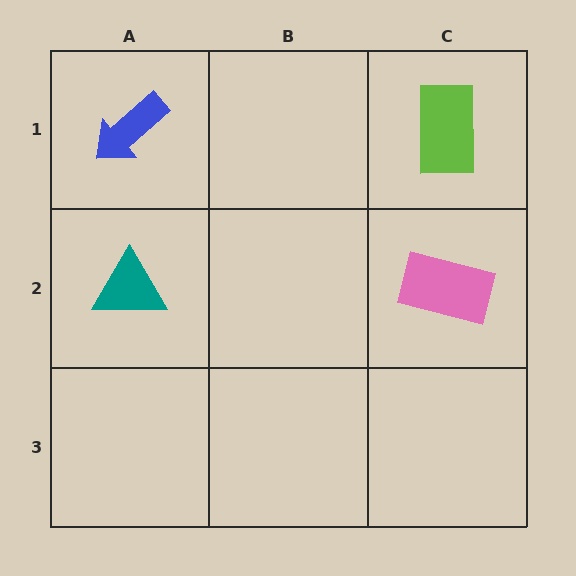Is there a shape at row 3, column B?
No, that cell is empty.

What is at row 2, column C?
A pink rectangle.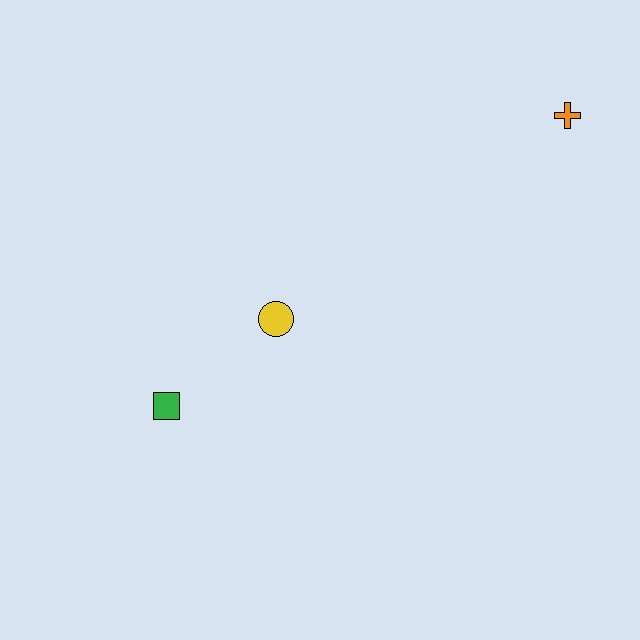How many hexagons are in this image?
There are no hexagons.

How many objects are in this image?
There are 3 objects.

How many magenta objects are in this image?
There are no magenta objects.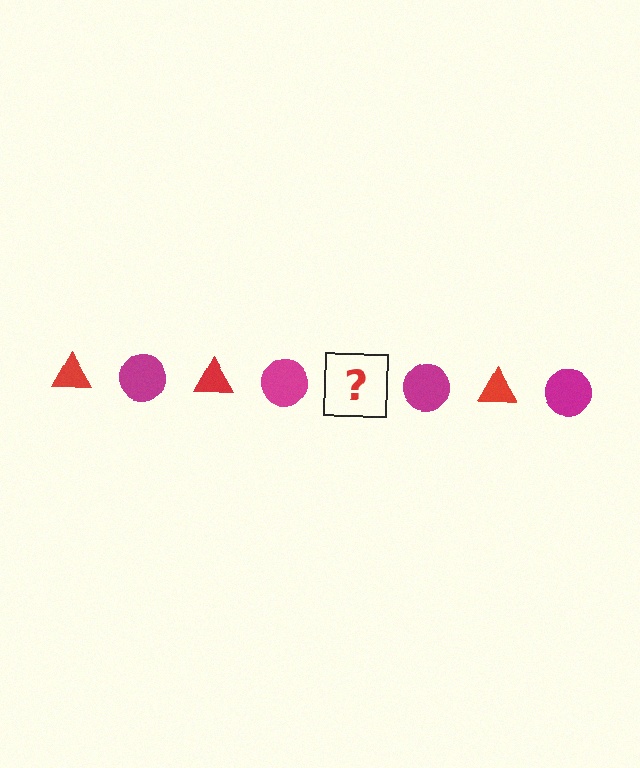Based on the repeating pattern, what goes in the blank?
The blank should be a red triangle.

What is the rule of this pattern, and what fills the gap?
The rule is that the pattern alternates between red triangle and magenta circle. The gap should be filled with a red triangle.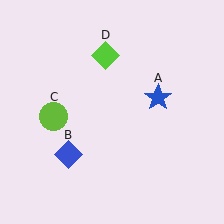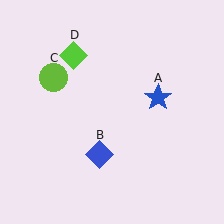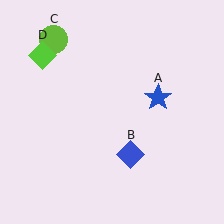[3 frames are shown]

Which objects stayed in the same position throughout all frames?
Blue star (object A) remained stationary.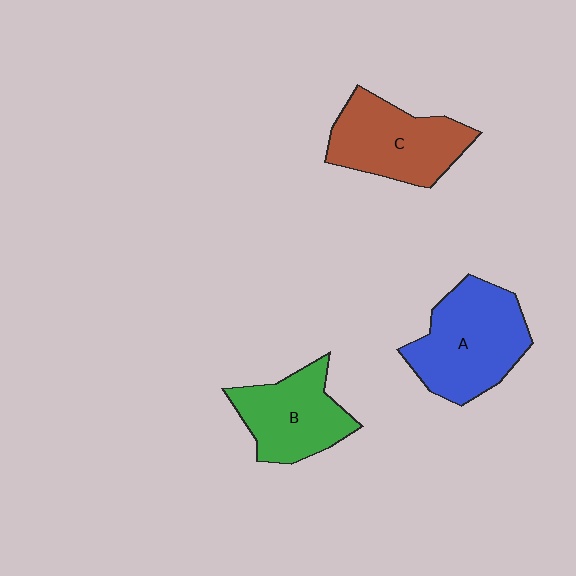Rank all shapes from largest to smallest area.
From largest to smallest: A (blue), C (brown), B (green).